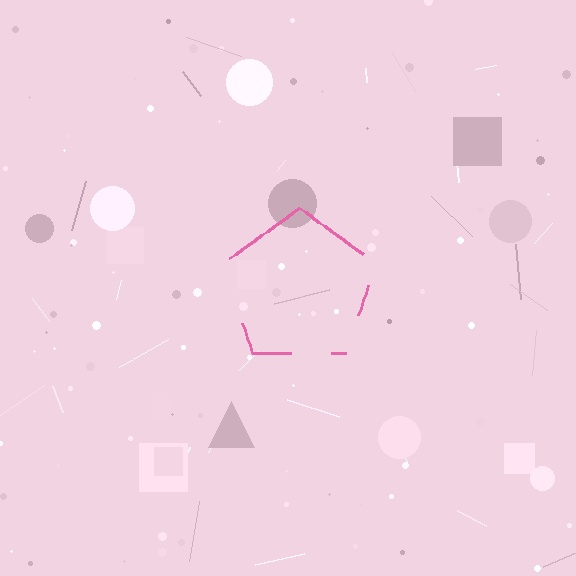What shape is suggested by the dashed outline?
The dashed outline suggests a pentagon.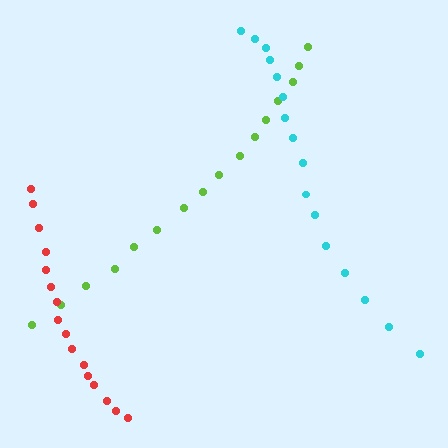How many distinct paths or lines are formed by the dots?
There are 3 distinct paths.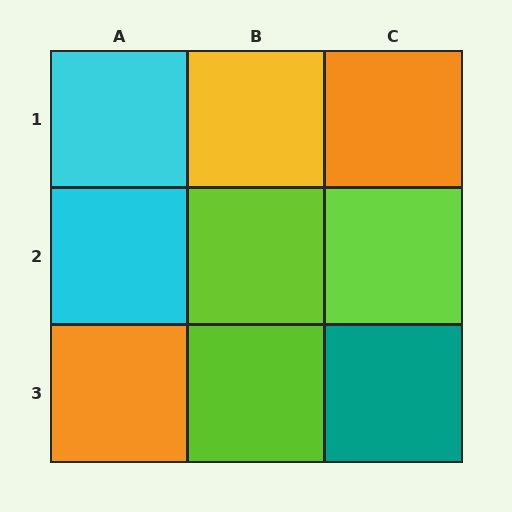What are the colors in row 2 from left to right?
Cyan, lime, lime.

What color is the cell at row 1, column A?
Cyan.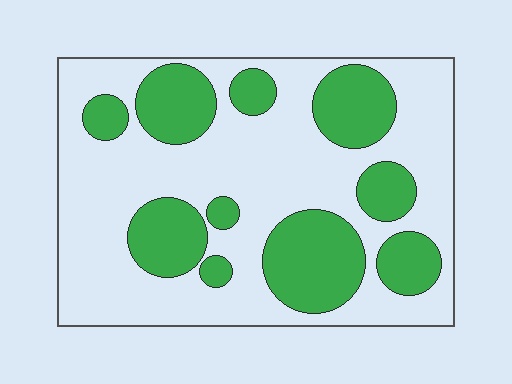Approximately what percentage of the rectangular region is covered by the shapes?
Approximately 35%.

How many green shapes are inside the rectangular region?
10.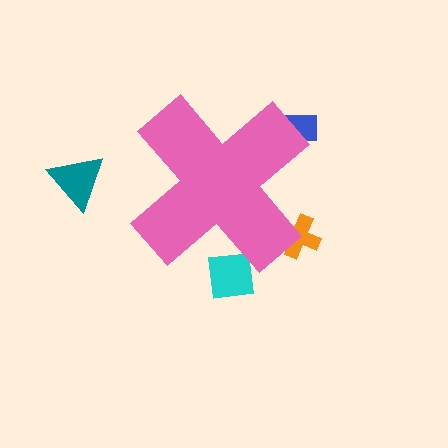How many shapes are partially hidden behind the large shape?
3 shapes are partially hidden.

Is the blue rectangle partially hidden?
Yes, the blue rectangle is partially hidden behind the pink cross.